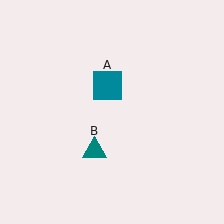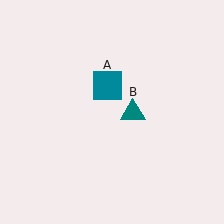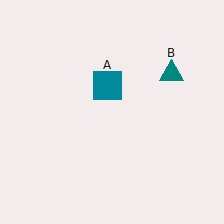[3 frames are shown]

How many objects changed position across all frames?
1 object changed position: teal triangle (object B).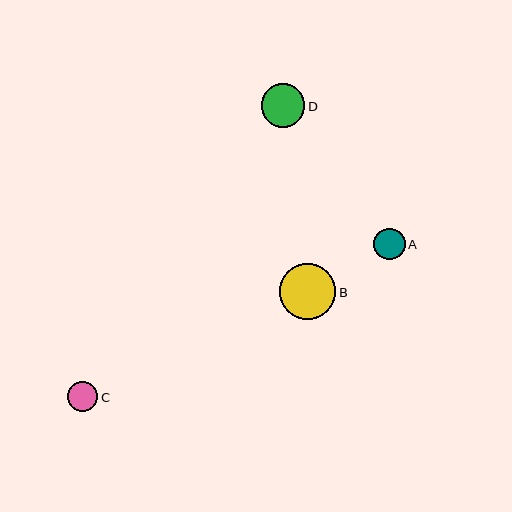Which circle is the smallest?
Circle C is the smallest with a size of approximately 30 pixels.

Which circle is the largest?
Circle B is the largest with a size of approximately 56 pixels.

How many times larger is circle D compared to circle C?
Circle D is approximately 1.4 times the size of circle C.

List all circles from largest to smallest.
From largest to smallest: B, D, A, C.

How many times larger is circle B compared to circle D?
Circle B is approximately 1.3 times the size of circle D.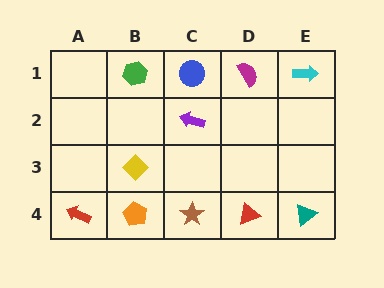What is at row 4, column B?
An orange pentagon.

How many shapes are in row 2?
1 shape.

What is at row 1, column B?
A green hexagon.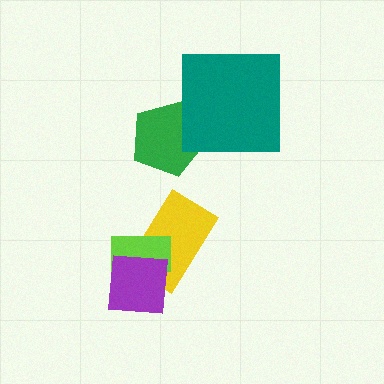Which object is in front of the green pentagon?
The teal square is in front of the green pentagon.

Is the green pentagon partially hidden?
Yes, it is partially covered by another shape.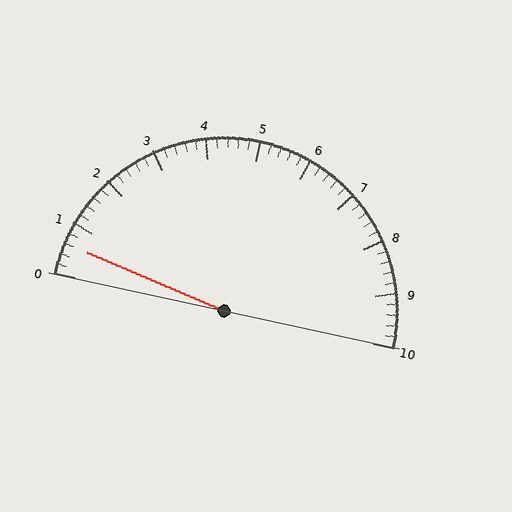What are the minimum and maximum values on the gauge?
The gauge ranges from 0 to 10.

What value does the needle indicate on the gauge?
The needle indicates approximately 0.6.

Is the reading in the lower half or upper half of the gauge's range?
The reading is in the lower half of the range (0 to 10).